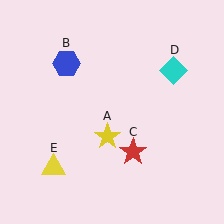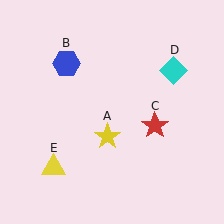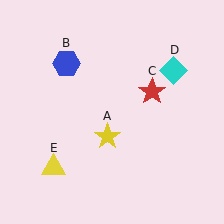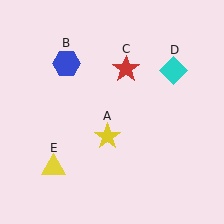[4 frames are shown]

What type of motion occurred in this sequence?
The red star (object C) rotated counterclockwise around the center of the scene.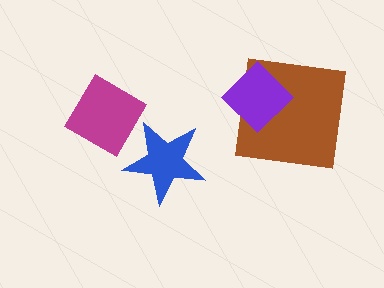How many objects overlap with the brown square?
1 object overlaps with the brown square.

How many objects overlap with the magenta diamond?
1 object overlaps with the magenta diamond.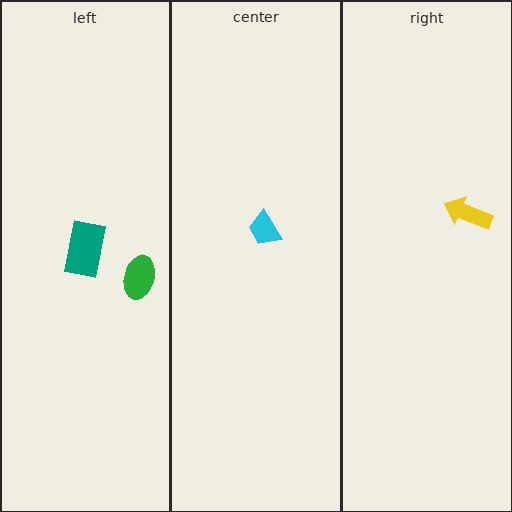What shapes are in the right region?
The yellow arrow.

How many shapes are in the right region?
1.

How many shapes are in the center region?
1.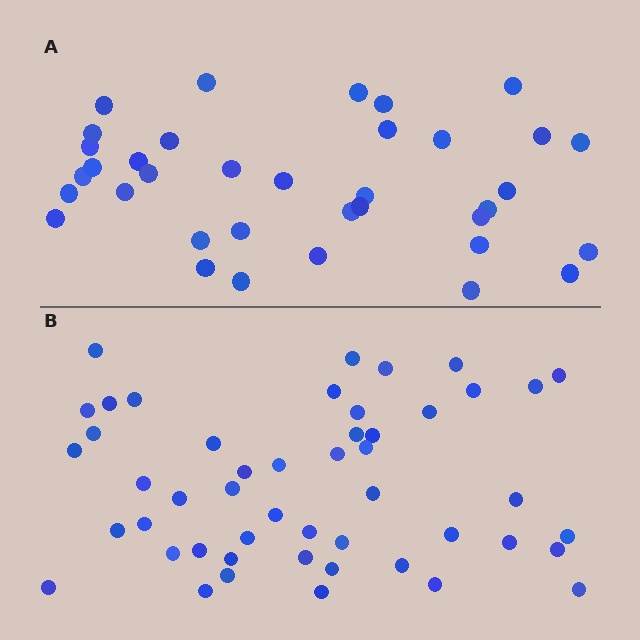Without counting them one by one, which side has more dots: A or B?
Region B (the bottom region) has more dots.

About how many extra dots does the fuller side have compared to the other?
Region B has approximately 15 more dots than region A.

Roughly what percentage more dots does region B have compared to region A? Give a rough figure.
About 35% more.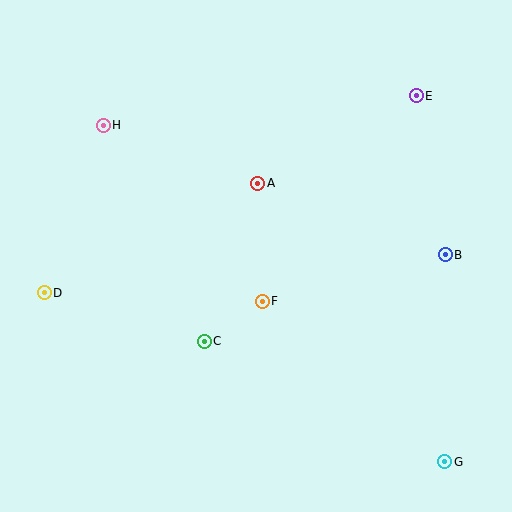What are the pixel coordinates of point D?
Point D is at (44, 293).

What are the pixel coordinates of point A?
Point A is at (258, 183).